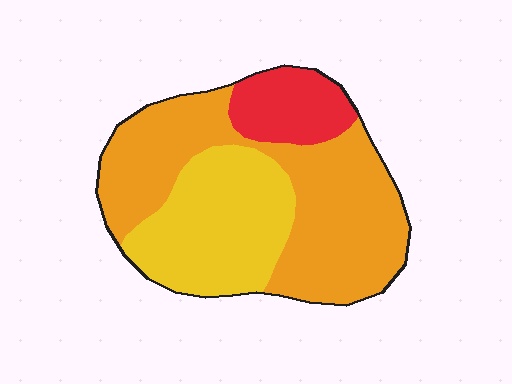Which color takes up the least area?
Red, at roughly 15%.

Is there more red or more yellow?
Yellow.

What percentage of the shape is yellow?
Yellow covers 33% of the shape.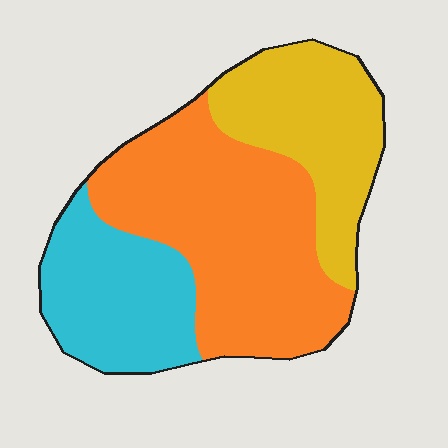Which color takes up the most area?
Orange, at roughly 45%.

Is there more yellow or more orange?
Orange.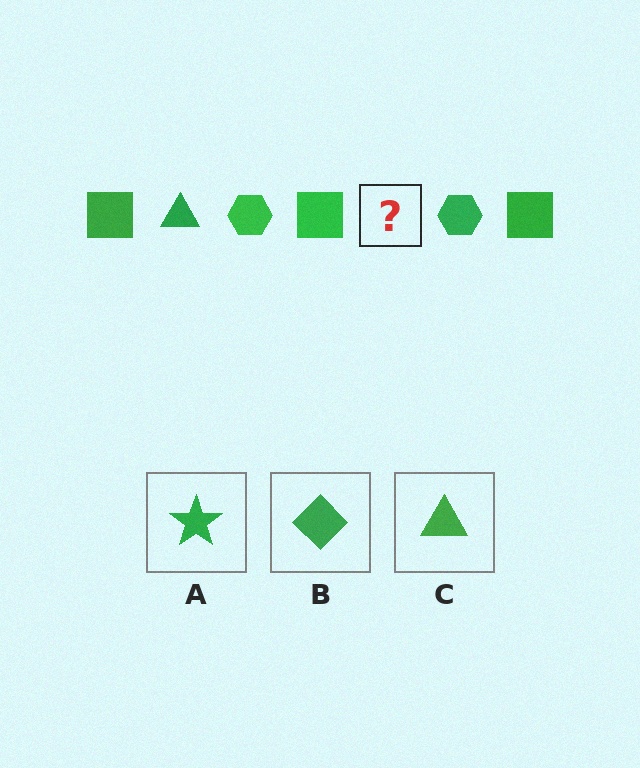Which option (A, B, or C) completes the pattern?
C.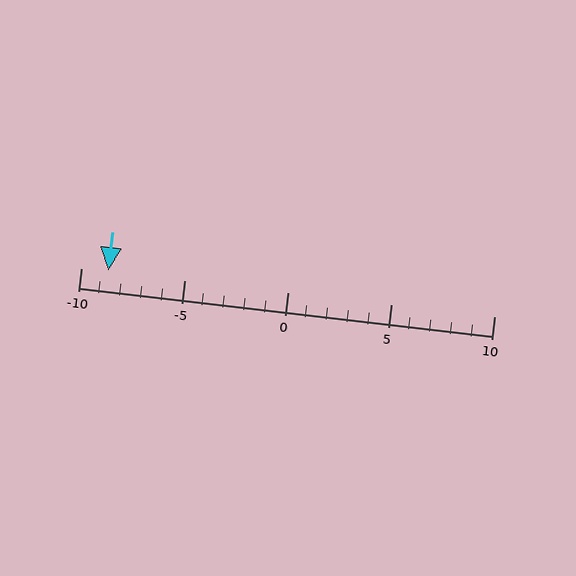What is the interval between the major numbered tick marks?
The major tick marks are spaced 5 units apart.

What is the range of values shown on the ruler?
The ruler shows values from -10 to 10.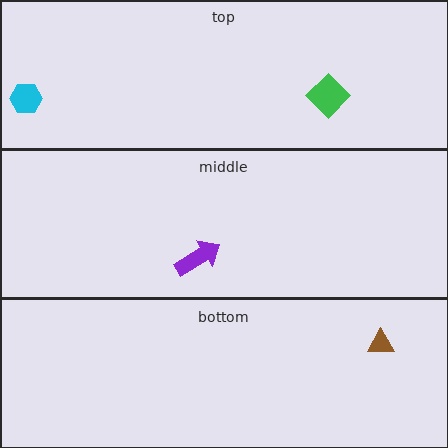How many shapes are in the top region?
2.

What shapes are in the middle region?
The purple arrow.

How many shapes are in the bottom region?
1.